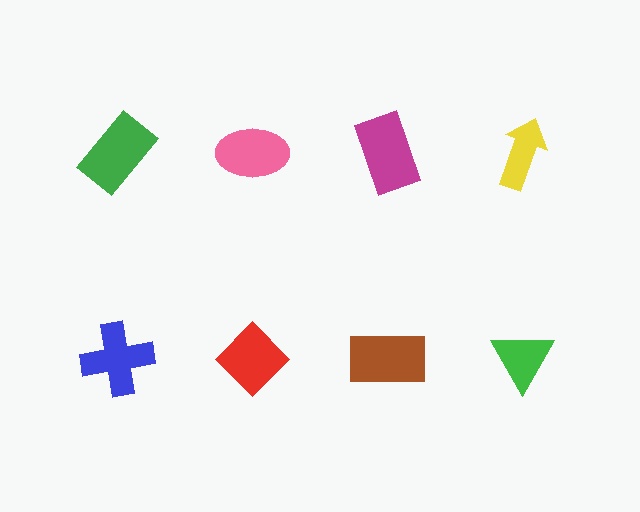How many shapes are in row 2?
4 shapes.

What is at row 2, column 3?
A brown rectangle.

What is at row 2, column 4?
A green triangle.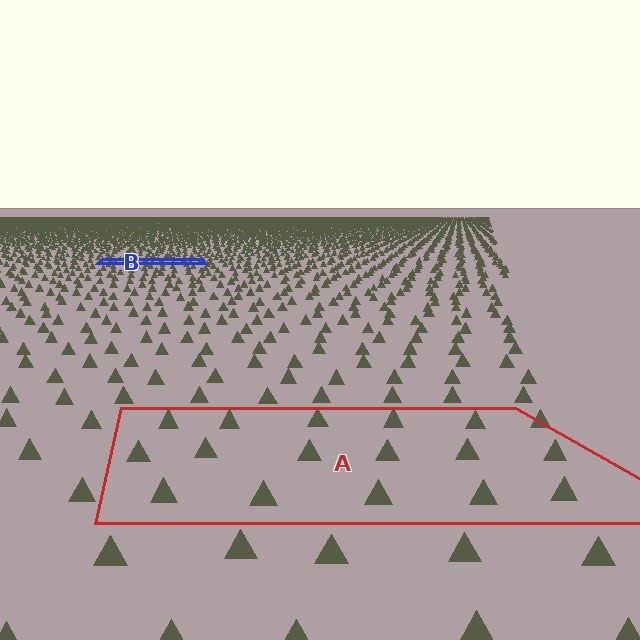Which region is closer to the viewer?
Region A is closer. The texture elements there are larger and more spread out.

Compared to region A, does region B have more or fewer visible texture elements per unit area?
Region B has more texture elements per unit area — they are packed more densely because it is farther away.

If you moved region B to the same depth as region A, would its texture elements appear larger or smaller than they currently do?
They would appear larger. At a closer depth, the same texture elements are projected at a bigger on-screen size.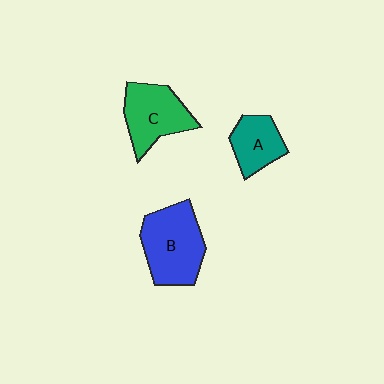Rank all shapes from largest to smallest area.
From largest to smallest: B (blue), C (green), A (teal).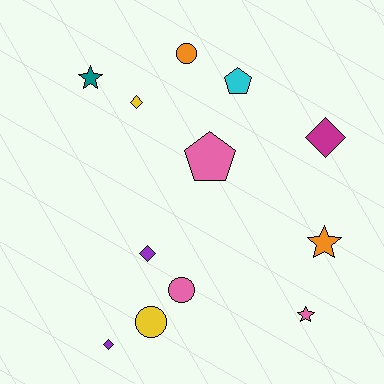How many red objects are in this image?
There are no red objects.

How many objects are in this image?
There are 12 objects.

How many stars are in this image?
There are 3 stars.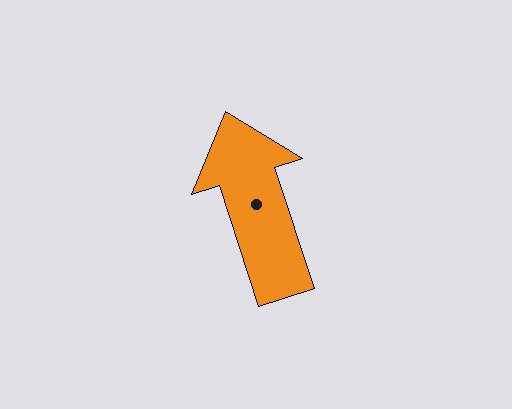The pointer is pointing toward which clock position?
Roughly 11 o'clock.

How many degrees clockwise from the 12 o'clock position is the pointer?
Approximately 342 degrees.